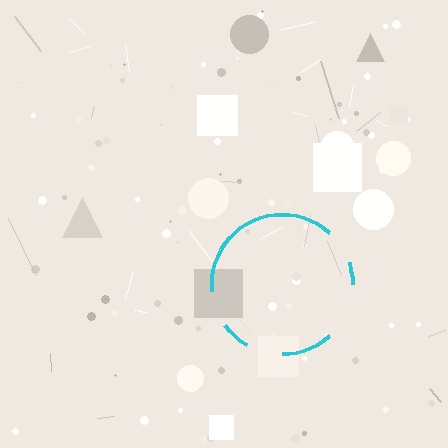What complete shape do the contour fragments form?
The contour fragments form a circle.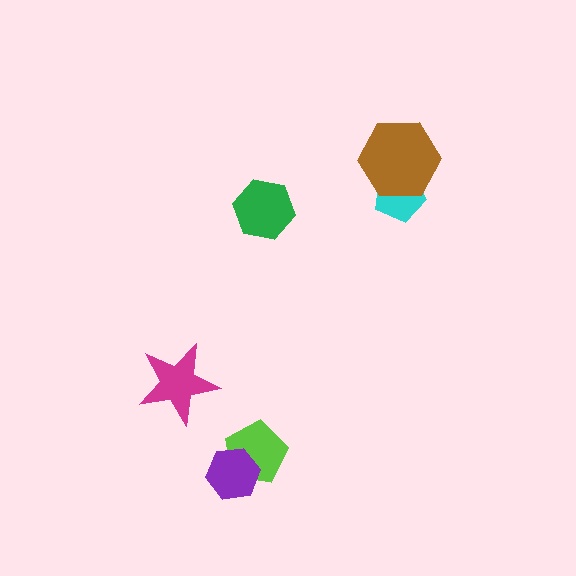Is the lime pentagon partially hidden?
Yes, it is partially covered by another shape.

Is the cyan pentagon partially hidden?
Yes, it is partially covered by another shape.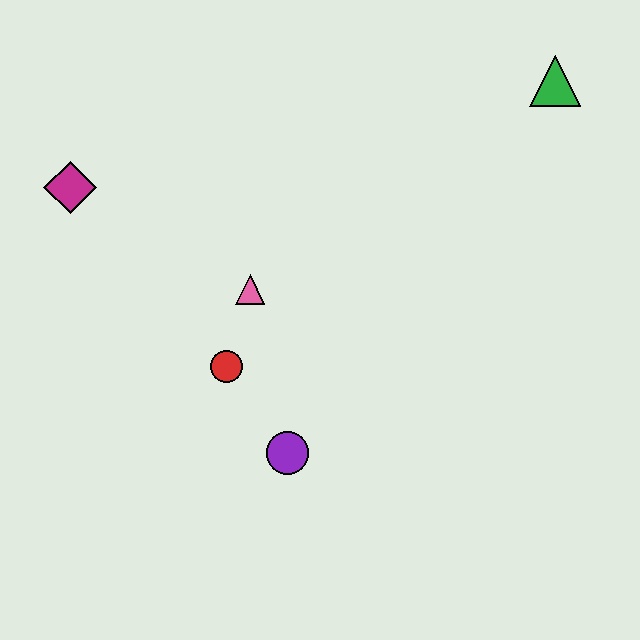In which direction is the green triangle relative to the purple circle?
The green triangle is above the purple circle.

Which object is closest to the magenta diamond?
The pink triangle is closest to the magenta diamond.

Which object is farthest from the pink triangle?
The green triangle is farthest from the pink triangle.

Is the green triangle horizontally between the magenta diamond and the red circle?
No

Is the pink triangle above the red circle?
Yes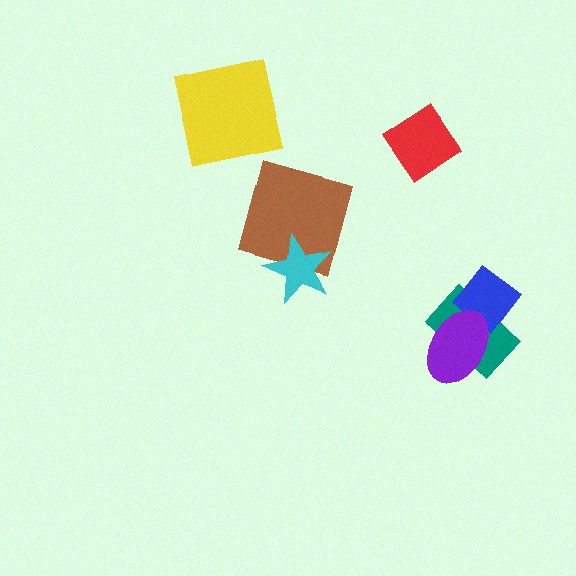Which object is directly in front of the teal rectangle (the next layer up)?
The blue diamond is directly in front of the teal rectangle.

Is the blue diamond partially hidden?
Yes, it is partially covered by another shape.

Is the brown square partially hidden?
Yes, it is partially covered by another shape.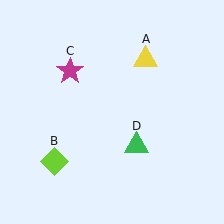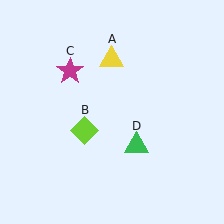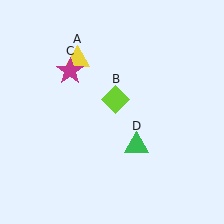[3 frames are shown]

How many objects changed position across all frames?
2 objects changed position: yellow triangle (object A), lime diamond (object B).